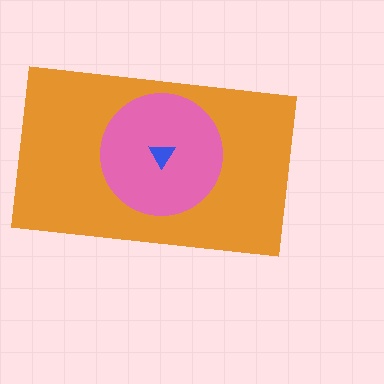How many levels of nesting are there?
3.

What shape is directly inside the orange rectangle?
The pink circle.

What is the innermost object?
The blue triangle.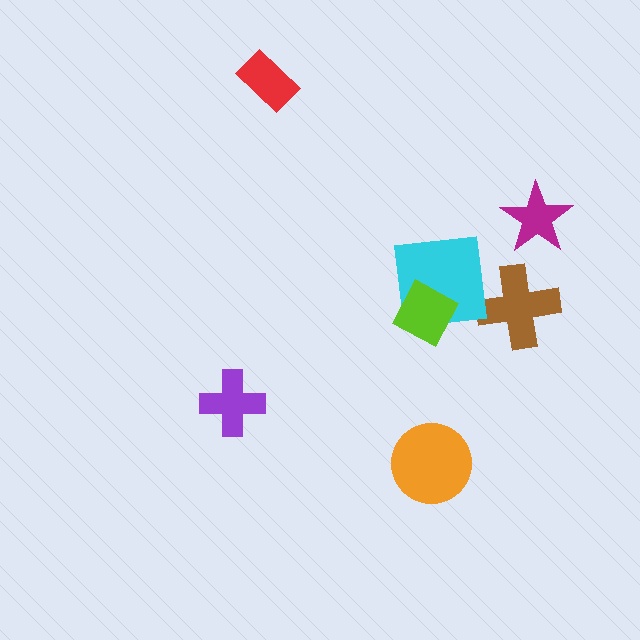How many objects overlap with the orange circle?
0 objects overlap with the orange circle.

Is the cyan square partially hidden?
Yes, it is partially covered by another shape.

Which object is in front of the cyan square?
The lime diamond is in front of the cyan square.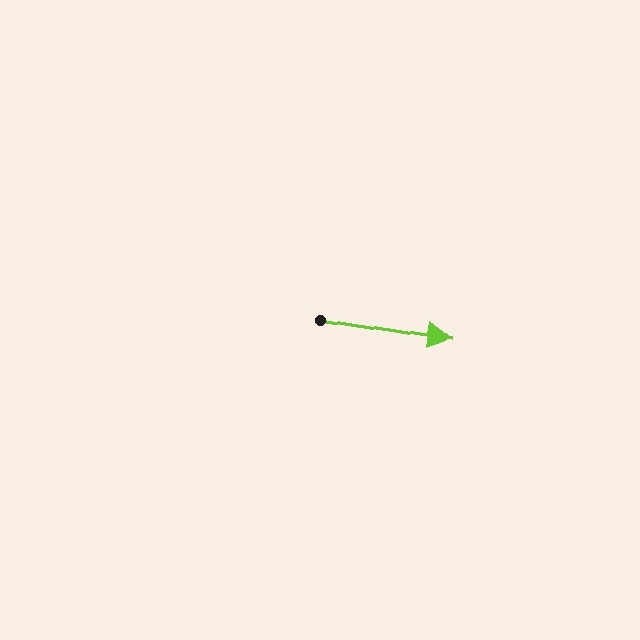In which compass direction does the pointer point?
East.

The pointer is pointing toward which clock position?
Roughly 3 o'clock.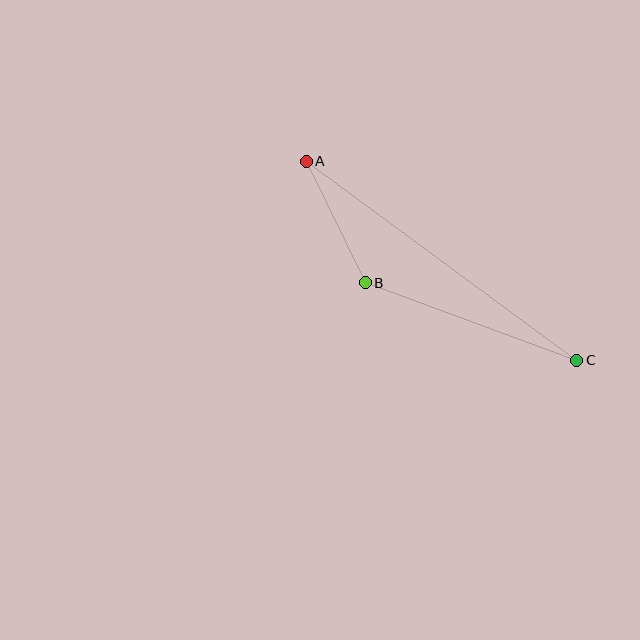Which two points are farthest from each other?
Points A and C are farthest from each other.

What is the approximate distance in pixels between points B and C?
The distance between B and C is approximately 225 pixels.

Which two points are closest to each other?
Points A and B are closest to each other.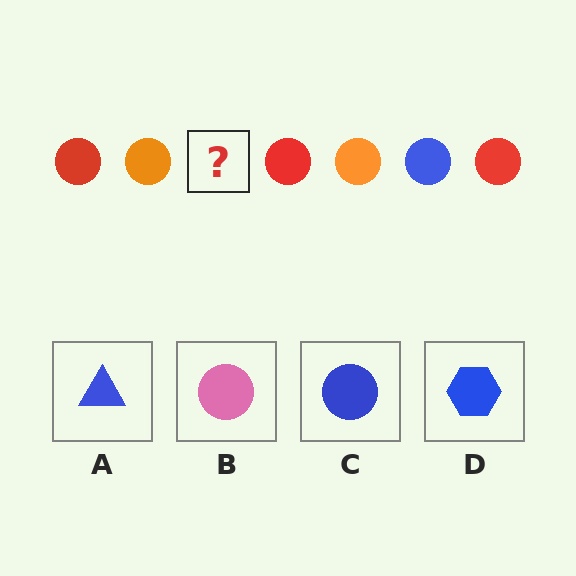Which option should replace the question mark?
Option C.